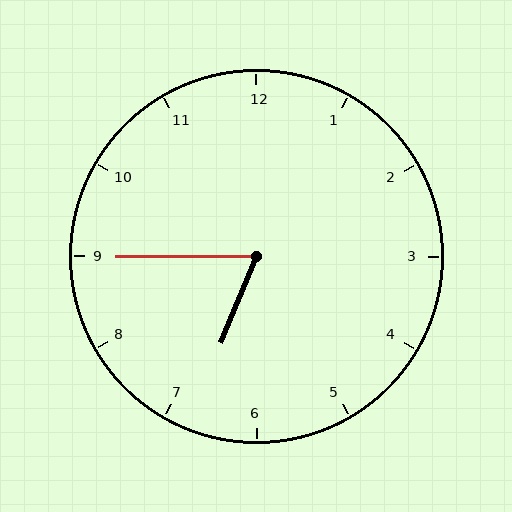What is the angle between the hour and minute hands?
Approximately 68 degrees.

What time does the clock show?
6:45.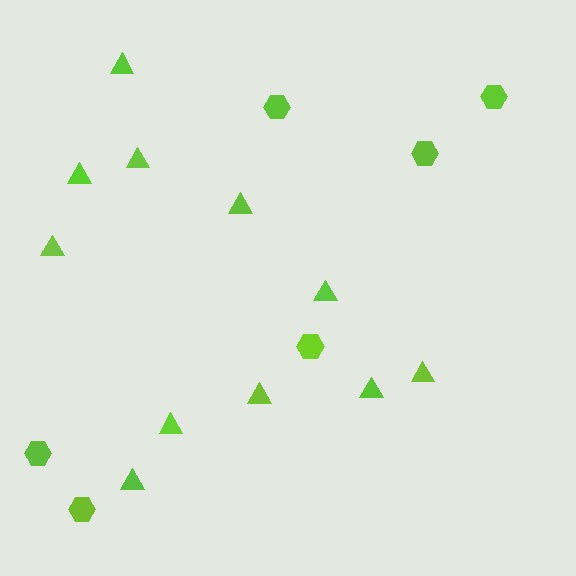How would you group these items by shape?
There are 2 groups: one group of hexagons (6) and one group of triangles (11).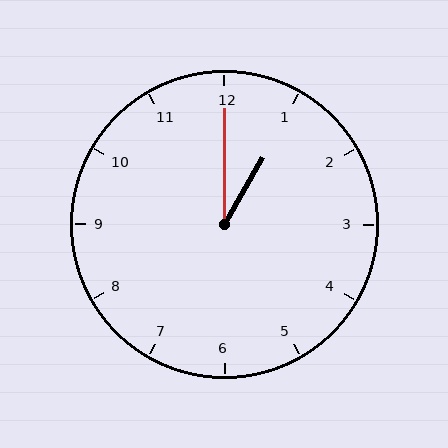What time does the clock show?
1:00.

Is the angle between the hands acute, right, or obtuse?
It is acute.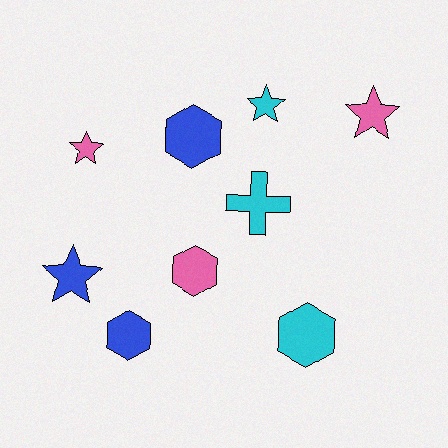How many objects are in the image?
There are 9 objects.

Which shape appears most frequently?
Hexagon, with 4 objects.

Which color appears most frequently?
Pink, with 3 objects.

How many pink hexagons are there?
There is 1 pink hexagon.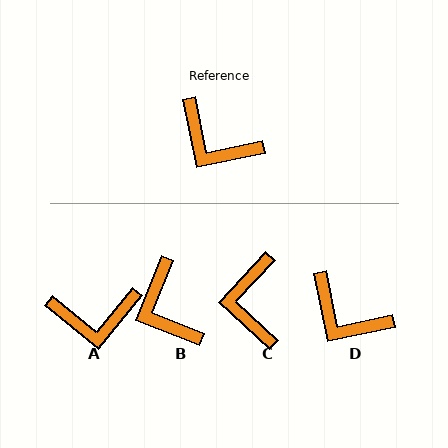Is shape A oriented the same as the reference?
No, it is off by about 39 degrees.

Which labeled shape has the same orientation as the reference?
D.